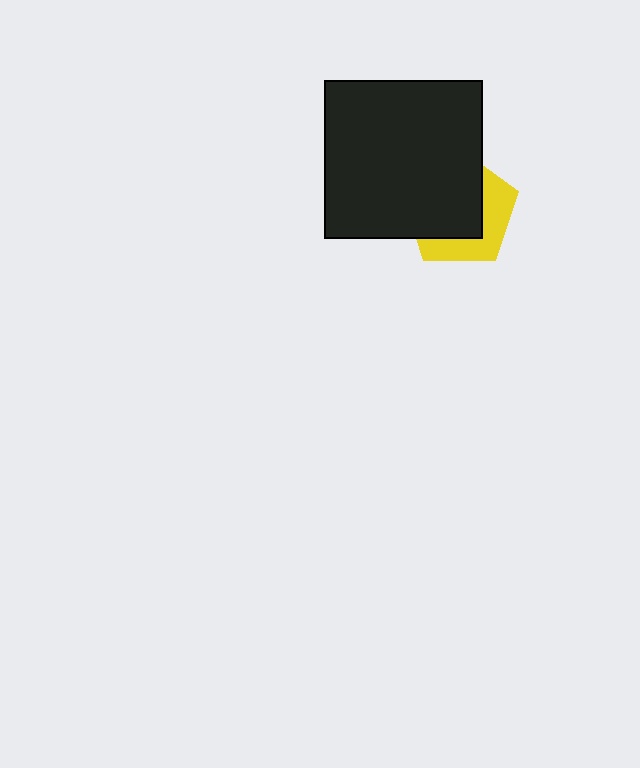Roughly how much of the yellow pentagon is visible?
A small part of it is visible (roughly 38%).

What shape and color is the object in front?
The object in front is a black square.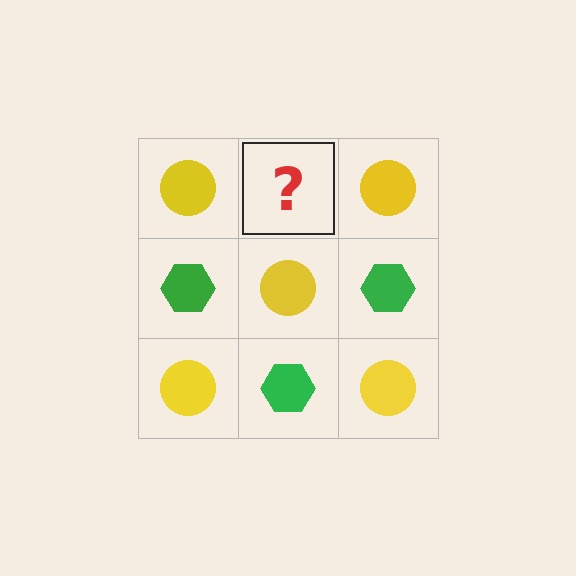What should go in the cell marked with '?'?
The missing cell should contain a green hexagon.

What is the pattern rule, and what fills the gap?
The rule is that it alternates yellow circle and green hexagon in a checkerboard pattern. The gap should be filled with a green hexagon.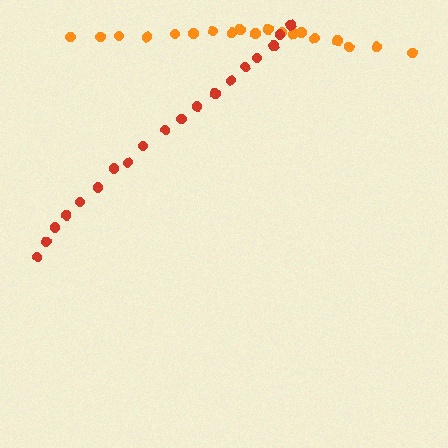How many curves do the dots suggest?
There are 2 distinct paths.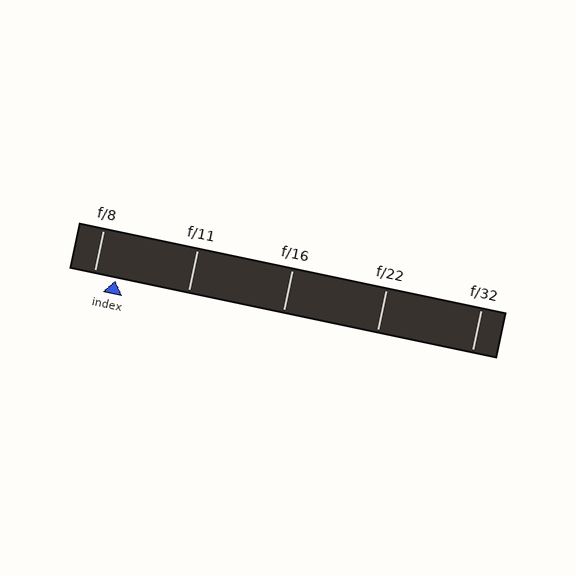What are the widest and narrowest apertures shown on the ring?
The widest aperture shown is f/8 and the narrowest is f/32.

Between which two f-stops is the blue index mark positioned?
The index mark is between f/8 and f/11.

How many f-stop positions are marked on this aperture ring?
There are 5 f-stop positions marked.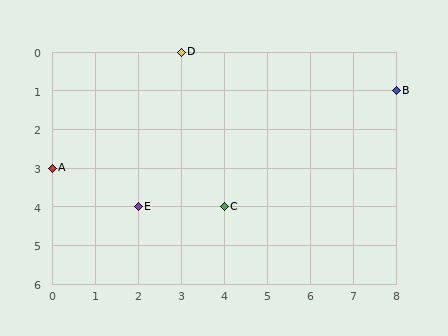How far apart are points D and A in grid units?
Points D and A are 3 columns and 3 rows apart (about 4.2 grid units diagonally).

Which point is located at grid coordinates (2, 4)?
Point E is at (2, 4).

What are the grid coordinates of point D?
Point D is at grid coordinates (3, 0).